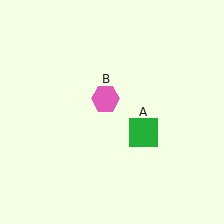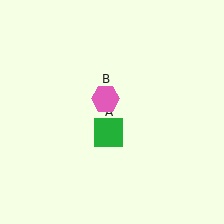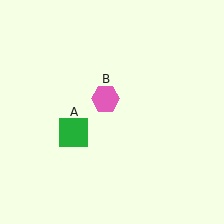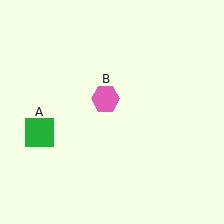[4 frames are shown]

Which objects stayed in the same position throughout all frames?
Pink hexagon (object B) remained stationary.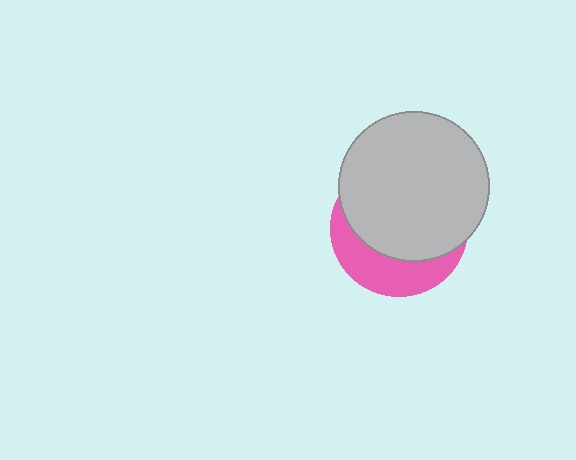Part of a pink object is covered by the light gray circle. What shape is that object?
It is a circle.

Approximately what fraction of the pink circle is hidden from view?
Roughly 67% of the pink circle is hidden behind the light gray circle.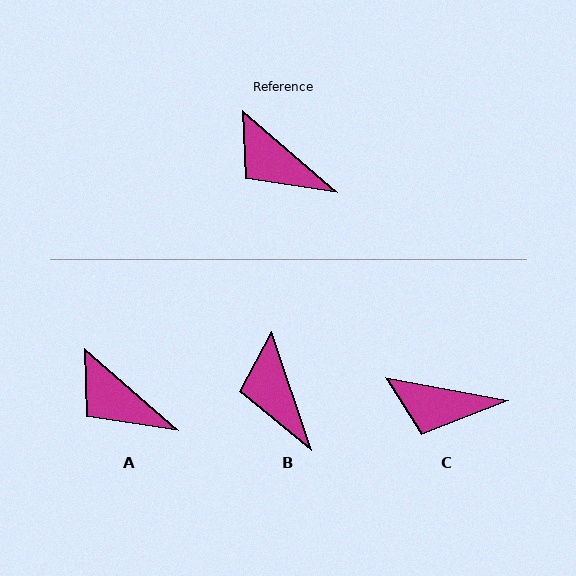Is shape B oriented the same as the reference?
No, it is off by about 30 degrees.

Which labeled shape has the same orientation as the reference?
A.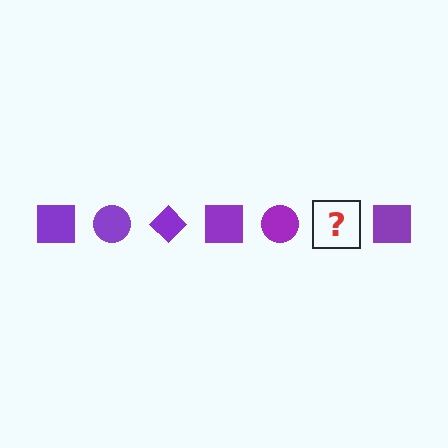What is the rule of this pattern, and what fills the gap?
The rule is that the pattern cycles through square, circle, diamond shapes in purple. The gap should be filled with a purple diamond.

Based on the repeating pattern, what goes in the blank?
The blank should be a purple diamond.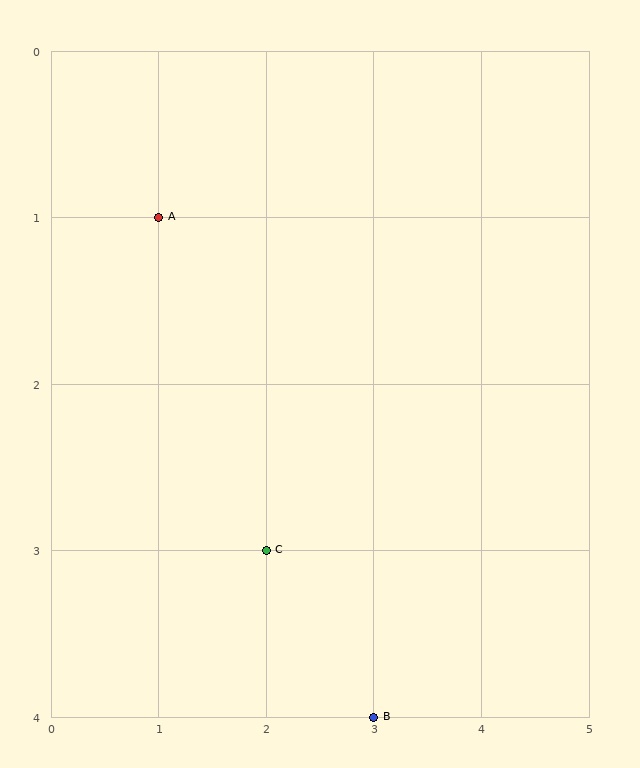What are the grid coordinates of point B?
Point B is at grid coordinates (3, 4).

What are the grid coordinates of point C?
Point C is at grid coordinates (2, 3).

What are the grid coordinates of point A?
Point A is at grid coordinates (1, 1).